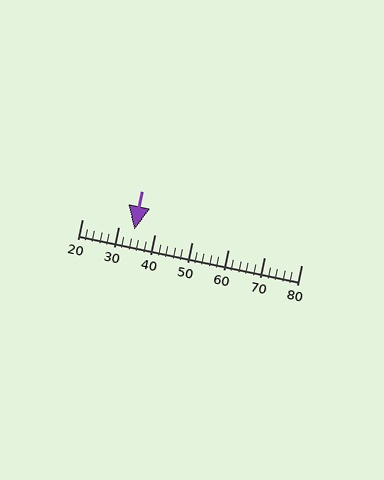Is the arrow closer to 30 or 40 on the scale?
The arrow is closer to 30.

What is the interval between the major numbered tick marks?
The major tick marks are spaced 10 units apart.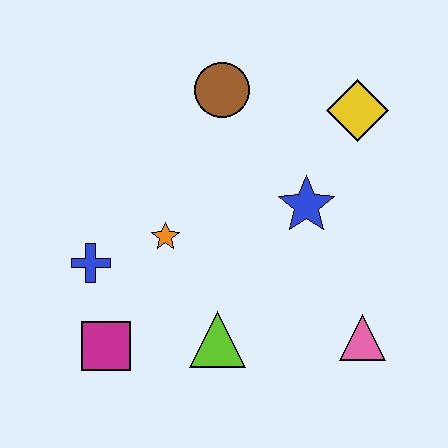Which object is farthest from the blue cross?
The yellow diamond is farthest from the blue cross.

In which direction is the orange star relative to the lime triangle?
The orange star is above the lime triangle.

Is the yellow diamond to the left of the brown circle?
No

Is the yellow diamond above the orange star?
Yes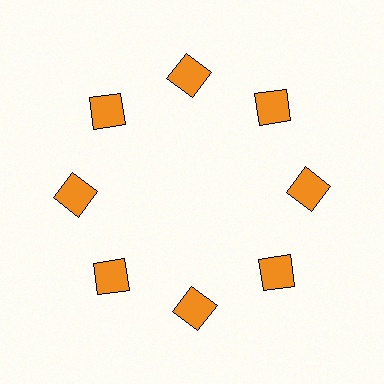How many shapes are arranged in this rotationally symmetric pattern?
There are 8 shapes, arranged in 8 groups of 1.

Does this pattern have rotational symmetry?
Yes, this pattern has 8-fold rotational symmetry. It looks the same after rotating 45 degrees around the center.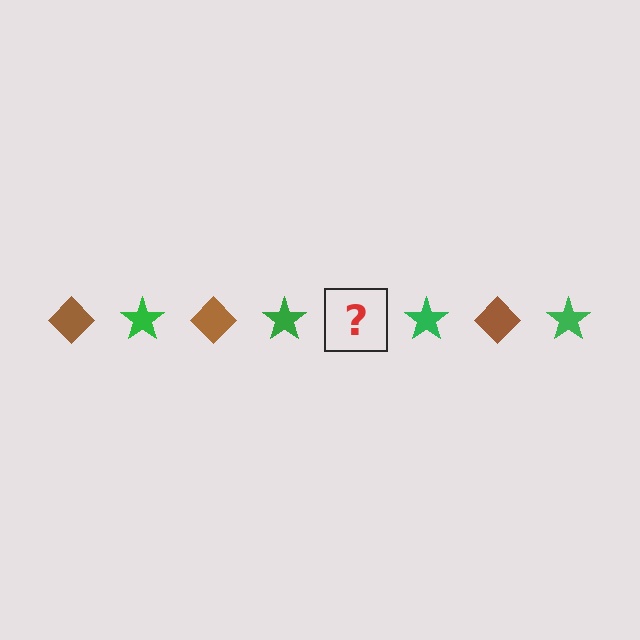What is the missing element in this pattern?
The missing element is a brown diamond.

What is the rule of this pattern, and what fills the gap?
The rule is that the pattern alternates between brown diamond and green star. The gap should be filled with a brown diamond.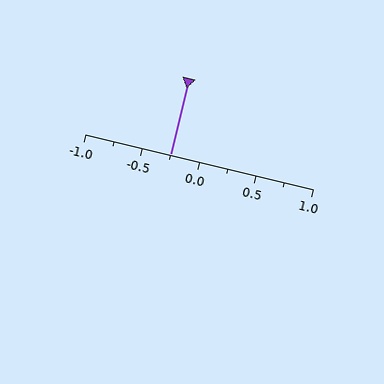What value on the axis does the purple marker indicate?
The marker indicates approximately -0.25.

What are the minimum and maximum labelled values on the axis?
The axis runs from -1.0 to 1.0.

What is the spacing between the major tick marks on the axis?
The major ticks are spaced 0.5 apart.